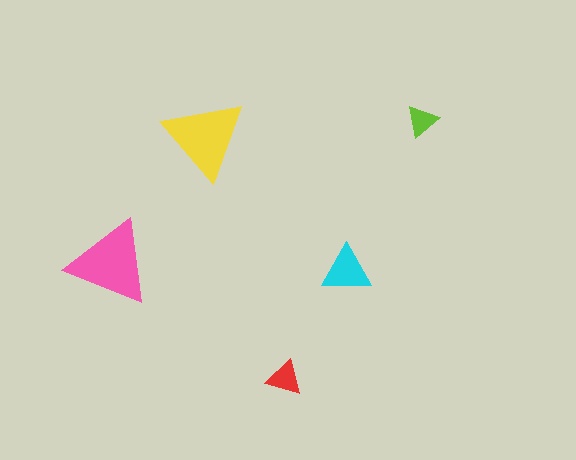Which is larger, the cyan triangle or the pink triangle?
The pink one.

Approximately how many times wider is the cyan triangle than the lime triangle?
About 1.5 times wider.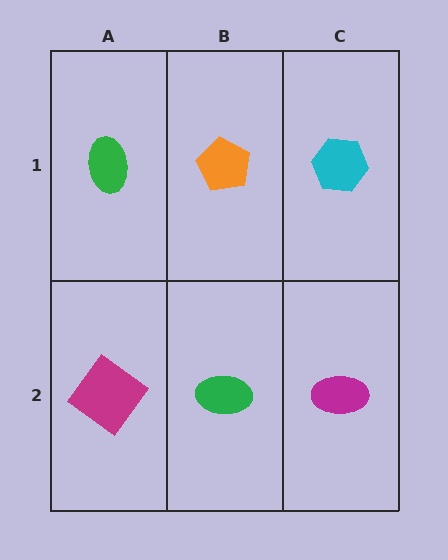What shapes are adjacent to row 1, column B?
A green ellipse (row 2, column B), a green ellipse (row 1, column A), a cyan hexagon (row 1, column C).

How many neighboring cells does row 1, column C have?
2.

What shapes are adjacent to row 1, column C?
A magenta ellipse (row 2, column C), an orange pentagon (row 1, column B).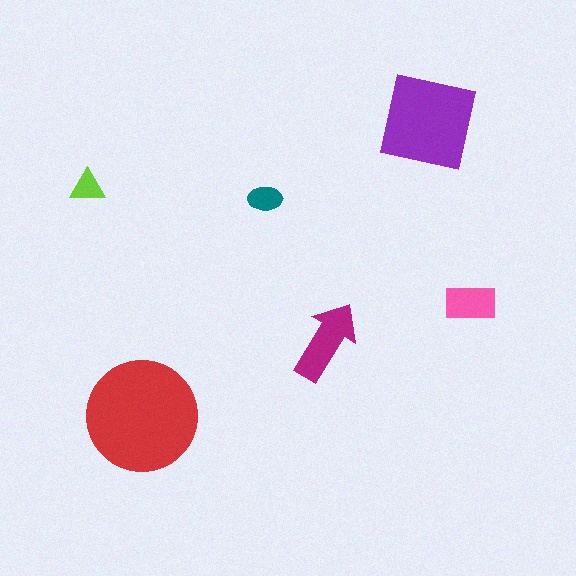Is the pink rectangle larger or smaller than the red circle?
Smaller.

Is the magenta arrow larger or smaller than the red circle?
Smaller.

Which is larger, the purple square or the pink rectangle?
The purple square.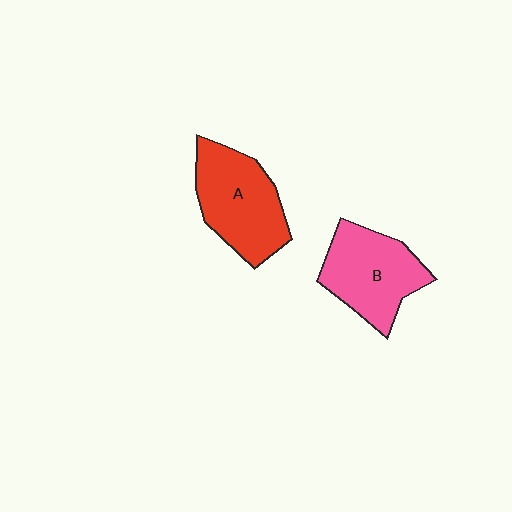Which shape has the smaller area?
Shape B (pink).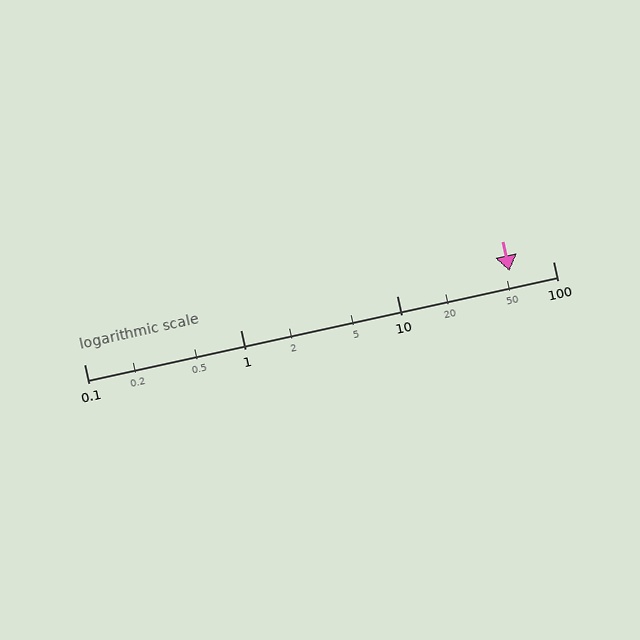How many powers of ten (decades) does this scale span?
The scale spans 3 decades, from 0.1 to 100.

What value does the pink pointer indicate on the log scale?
The pointer indicates approximately 53.